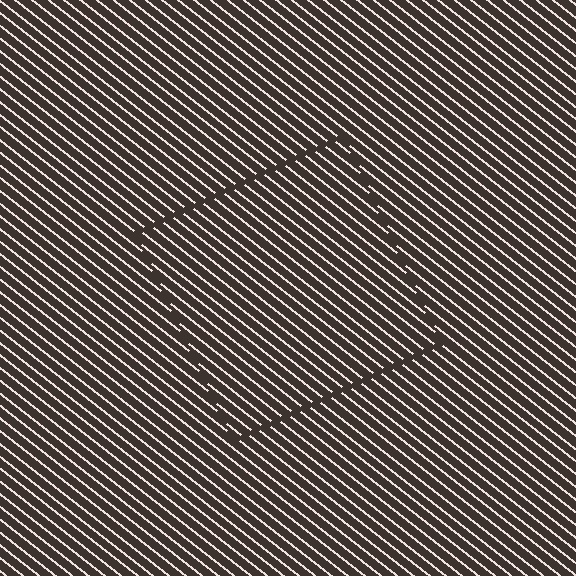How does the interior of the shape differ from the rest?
The interior of the shape contains the same grating, shifted by half a period — the contour is defined by the phase discontinuity where line-ends from the inner and outer gratings abut.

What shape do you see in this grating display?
An illusory square. The interior of the shape contains the same grating, shifted by half a period — the contour is defined by the phase discontinuity where line-ends from the inner and outer gratings abut.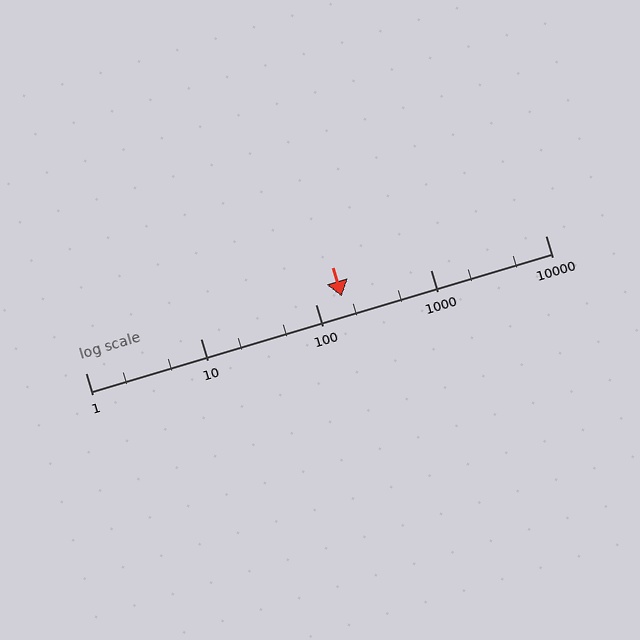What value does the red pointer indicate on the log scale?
The pointer indicates approximately 170.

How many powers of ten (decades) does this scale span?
The scale spans 4 decades, from 1 to 10000.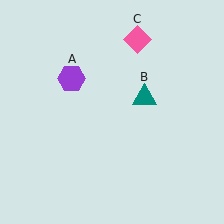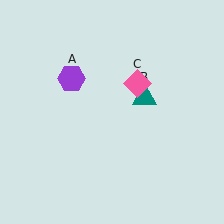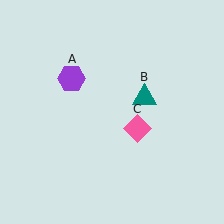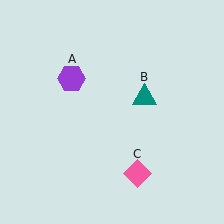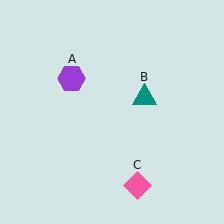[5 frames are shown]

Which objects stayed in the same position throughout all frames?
Purple hexagon (object A) and teal triangle (object B) remained stationary.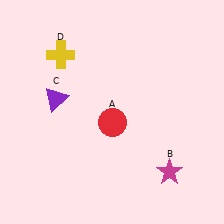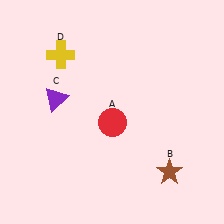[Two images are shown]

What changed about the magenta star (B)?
In Image 1, B is magenta. In Image 2, it changed to brown.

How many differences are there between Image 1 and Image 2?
There is 1 difference between the two images.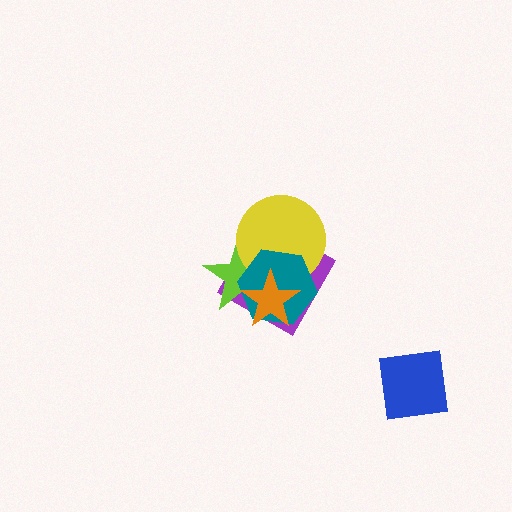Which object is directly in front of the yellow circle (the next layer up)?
The teal hexagon is directly in front of the yellow circle.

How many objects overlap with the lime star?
4 objects overlap with the lime star.